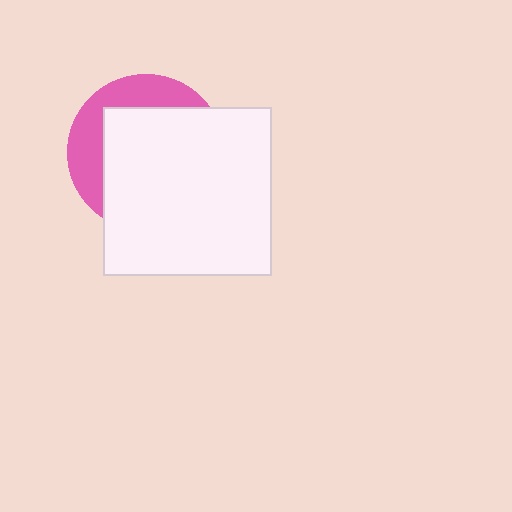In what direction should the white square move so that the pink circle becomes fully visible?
The white square should move toward the lower-right. That is the shortest direction to clear the overlap and leave the pink circle fully visible.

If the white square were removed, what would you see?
You would see the complete pink circle.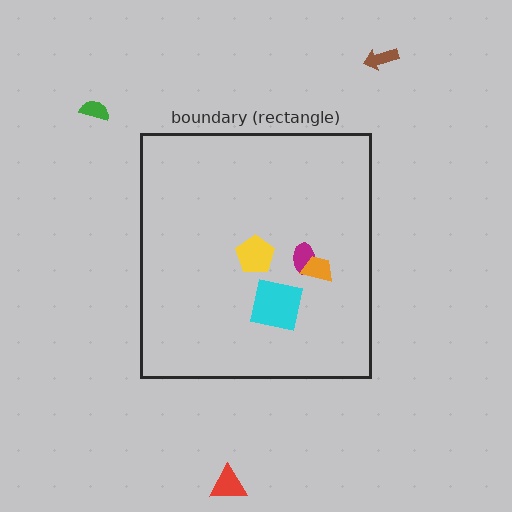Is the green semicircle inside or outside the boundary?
Outside.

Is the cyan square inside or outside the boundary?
Inside.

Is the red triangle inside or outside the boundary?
Outside.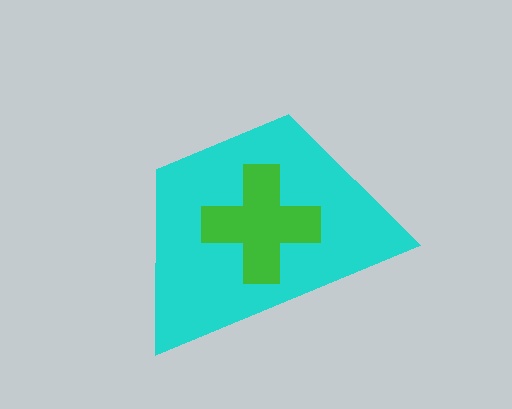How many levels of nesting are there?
2.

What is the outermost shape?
The cyan trapezoid.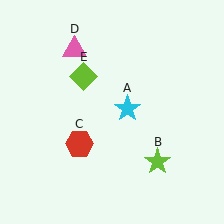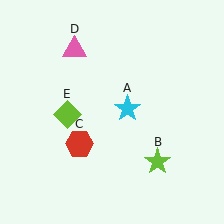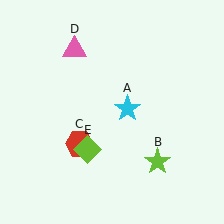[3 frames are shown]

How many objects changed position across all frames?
1 object changed position: lime diamond (object E).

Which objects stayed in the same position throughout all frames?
Cyan star (object A) and lime star (object B) and red hexagon (object C) and pink triangle (object D) remained stationary.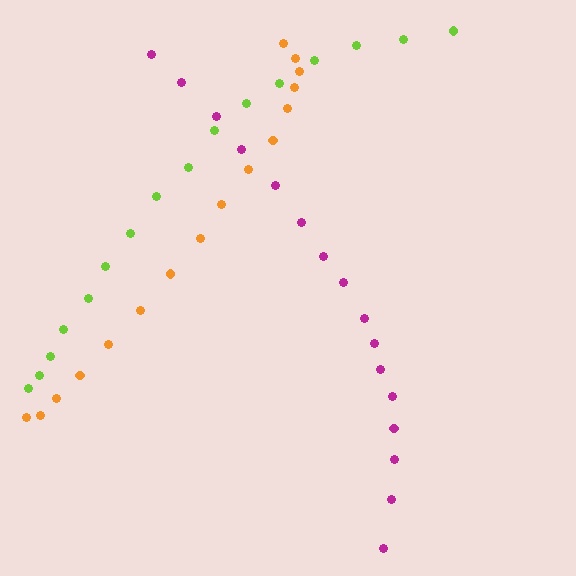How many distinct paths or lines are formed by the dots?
There are 3 distinct paths.